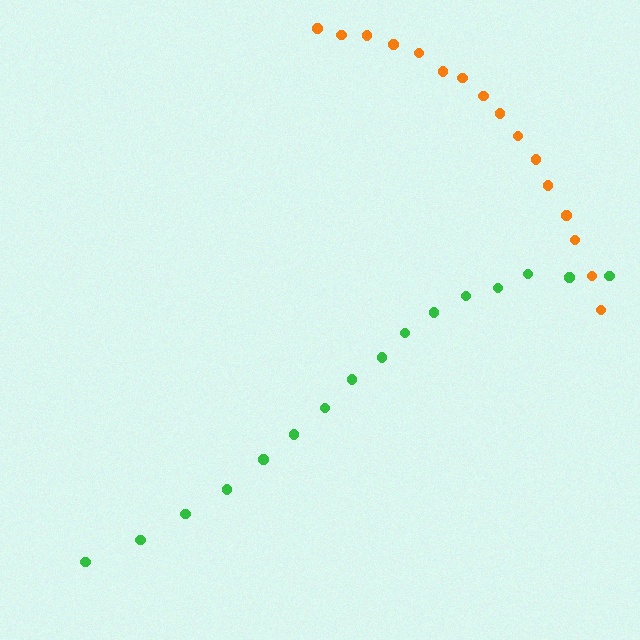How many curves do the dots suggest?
There are 2 distinct paths.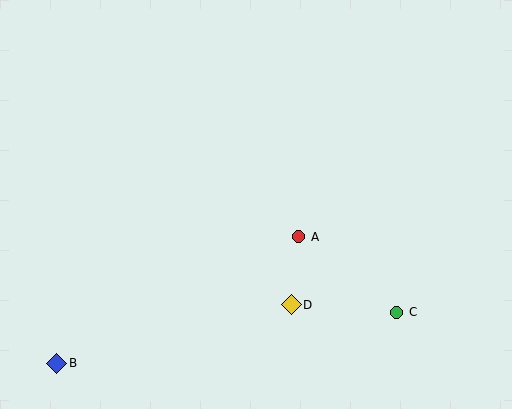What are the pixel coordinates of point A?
Point A is at (299, 237).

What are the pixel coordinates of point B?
Point B is at (57, 363).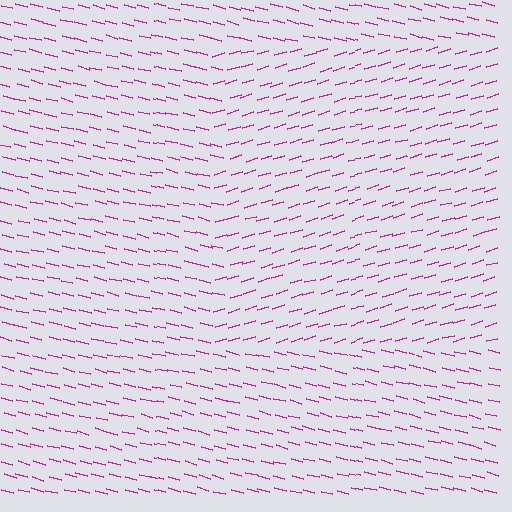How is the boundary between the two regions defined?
The boundary is defined purely by a change in line orientation (approximately 31 degrees difference). All lines are the same color and thickness.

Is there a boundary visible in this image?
Yes, there is a texture boundary formed by a change in line orientation.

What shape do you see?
I see a rectangle.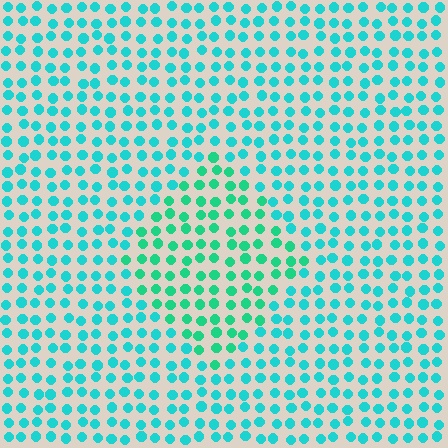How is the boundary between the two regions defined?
The boundary is defined purely by a slight shift in hue (about 25 degrees). Spacing, size, and orientation are identical on both sides.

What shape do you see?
I see a diamond.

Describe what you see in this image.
The image is filled with small cyan elements in a uniform arrangement. A diamond-shaped region is visible where the elements are tinted to a slightly different hue, forming a subtle color boundary.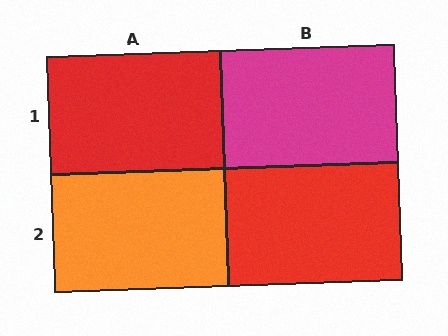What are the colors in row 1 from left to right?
Red, magenta.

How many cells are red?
2 cells are red.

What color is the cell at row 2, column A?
Orange.